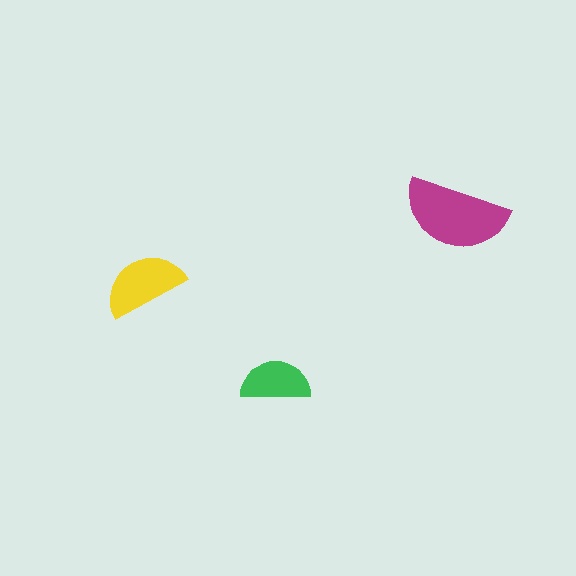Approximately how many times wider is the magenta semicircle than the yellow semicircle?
About 1.5 times wider.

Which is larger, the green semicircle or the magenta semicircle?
The magenta one.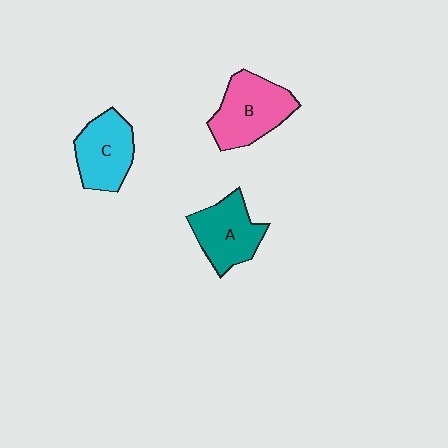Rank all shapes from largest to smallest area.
From largest to smallest: B (pink), A (teal), C (cyan).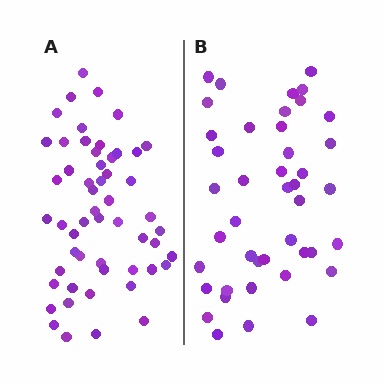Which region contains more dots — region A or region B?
Region A (the left region) has more dots.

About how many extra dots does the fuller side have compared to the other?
Region A has roughly 12 or so more dots than region B.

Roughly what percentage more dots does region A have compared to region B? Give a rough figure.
About 25% more.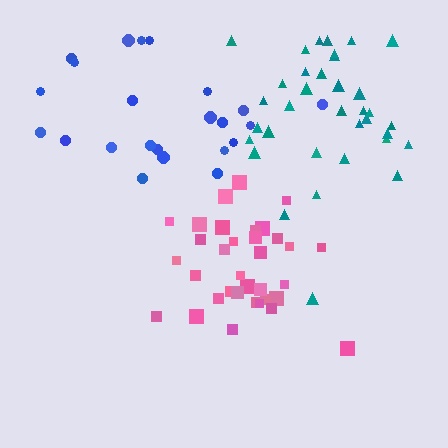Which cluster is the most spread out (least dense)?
Blue.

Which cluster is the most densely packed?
Pink.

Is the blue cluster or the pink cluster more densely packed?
Pink.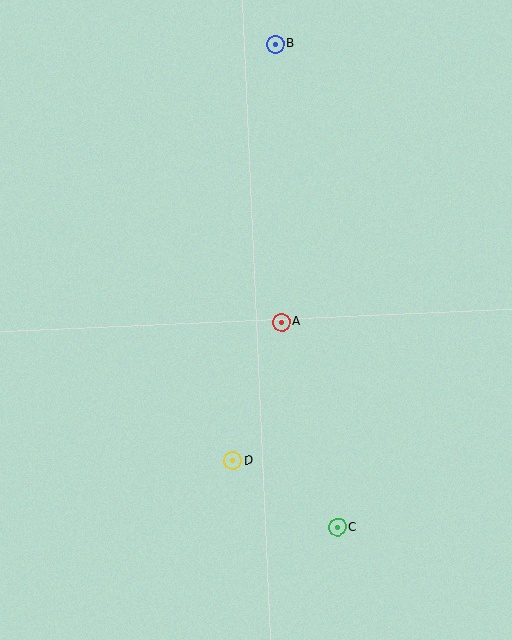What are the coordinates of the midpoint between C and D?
The midpoint between C and D is at (285, 494).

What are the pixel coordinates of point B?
Point B is at (275, 44).